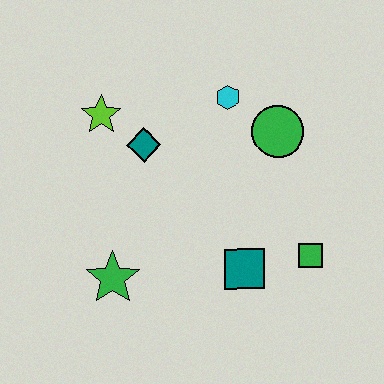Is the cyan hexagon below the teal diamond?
No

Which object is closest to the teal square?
The green square is closest to the teal square.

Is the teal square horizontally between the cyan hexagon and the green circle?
Yes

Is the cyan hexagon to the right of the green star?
Yes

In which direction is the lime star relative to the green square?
The lime star is to the left of the green square.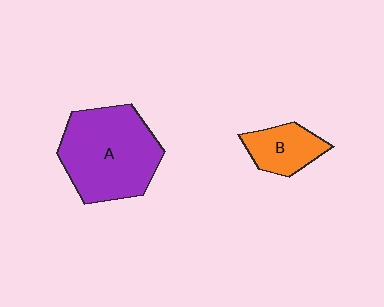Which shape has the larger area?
Shape A (purple).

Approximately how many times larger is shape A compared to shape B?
Approximately 2.5 times.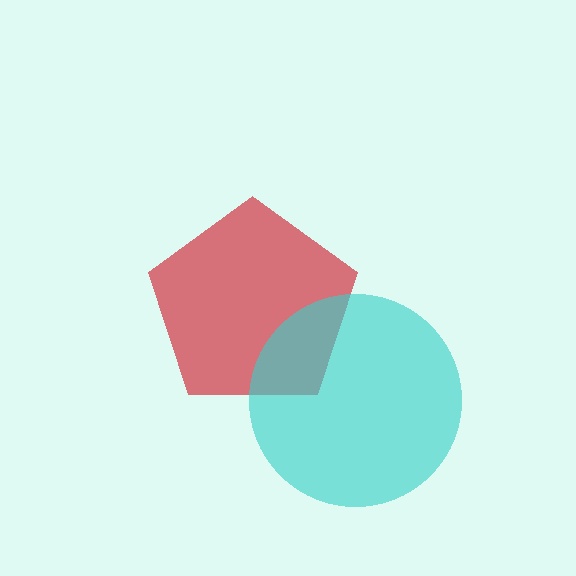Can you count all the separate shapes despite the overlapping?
Yes, there are 2 separate shapes.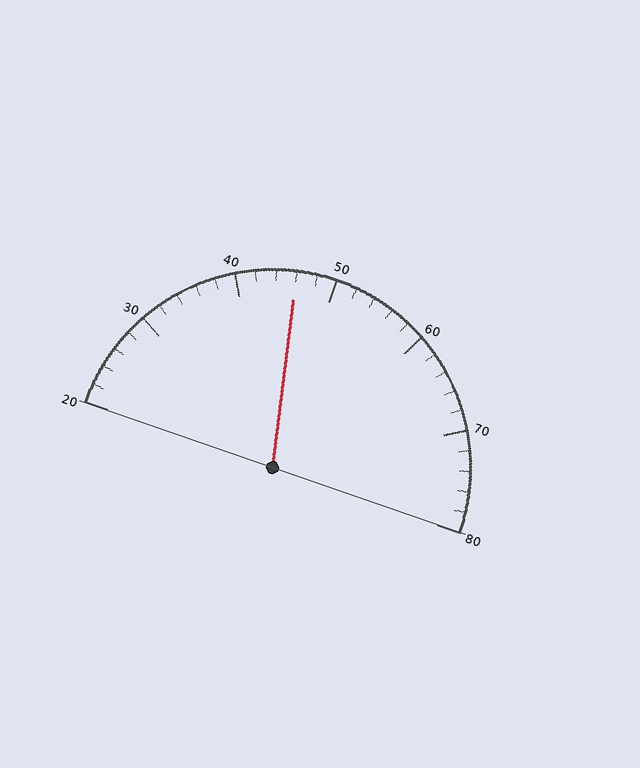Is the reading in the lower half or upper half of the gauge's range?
The reading is in the lower half of the range (20 to 80).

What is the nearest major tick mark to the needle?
The nearest major tick mark is 50.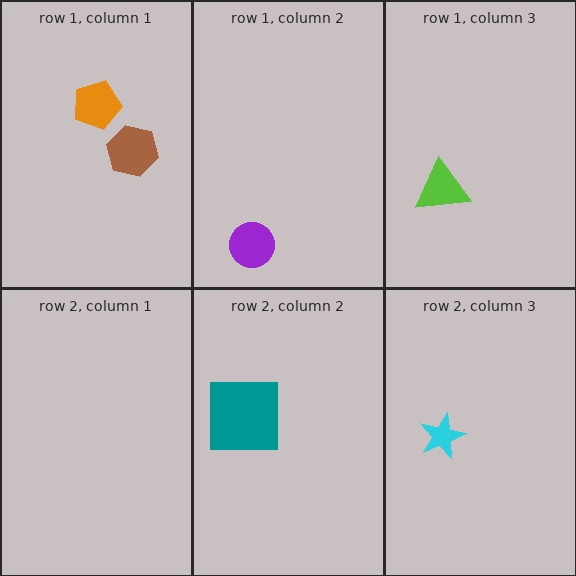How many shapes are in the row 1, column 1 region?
2.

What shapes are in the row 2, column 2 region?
The teal square.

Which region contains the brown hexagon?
The row 1, column 1 region.